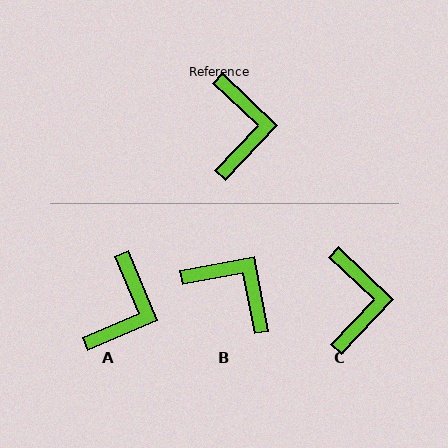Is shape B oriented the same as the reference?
No, it is off by about 54 degrees.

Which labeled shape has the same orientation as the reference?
C.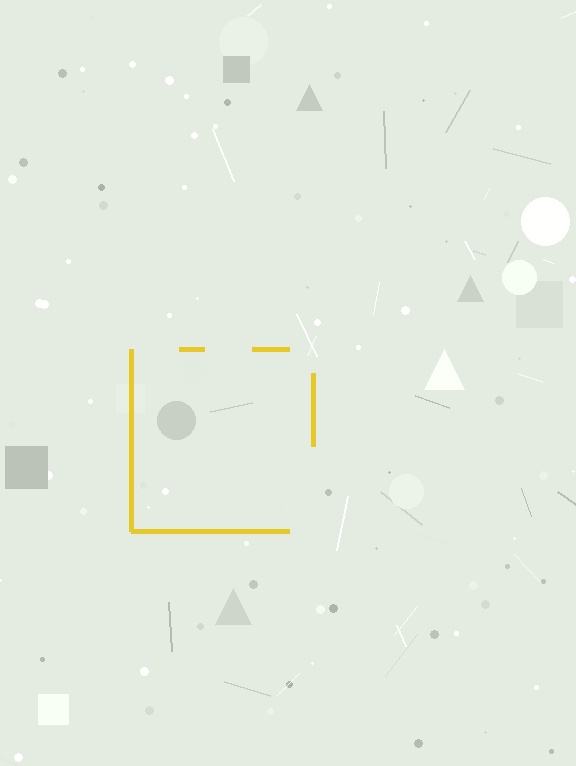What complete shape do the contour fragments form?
The contour fragments form a square.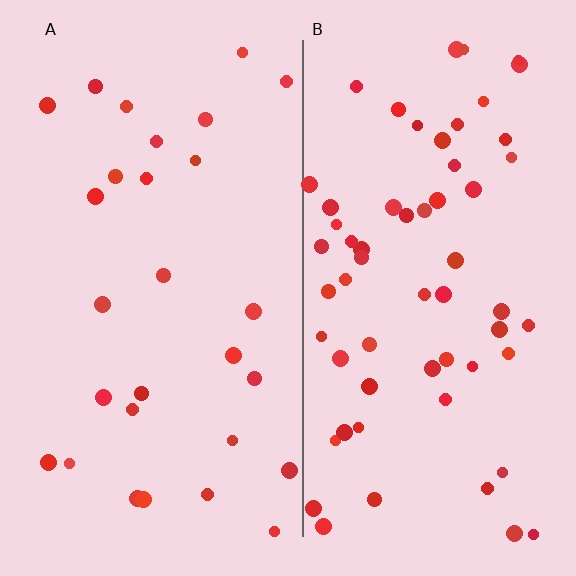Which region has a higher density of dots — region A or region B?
B (the right).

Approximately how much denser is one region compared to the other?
Approximately 2.2× — region B over region A.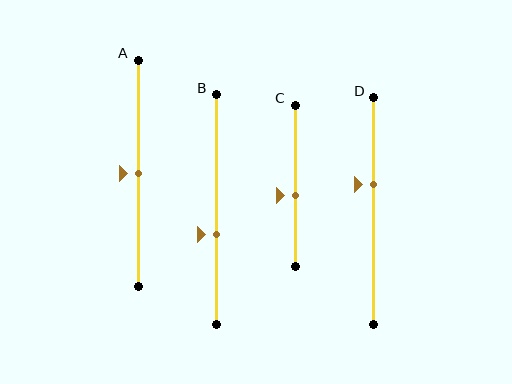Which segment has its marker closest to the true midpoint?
Segment A has its marker closest to the true midpoint.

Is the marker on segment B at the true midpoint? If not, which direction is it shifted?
No, the marker on segment B is shifted downward by about 11% of the segment length.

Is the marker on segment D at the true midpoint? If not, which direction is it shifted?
No, the marker on segment D is shifted upward by about 12% of the segment length.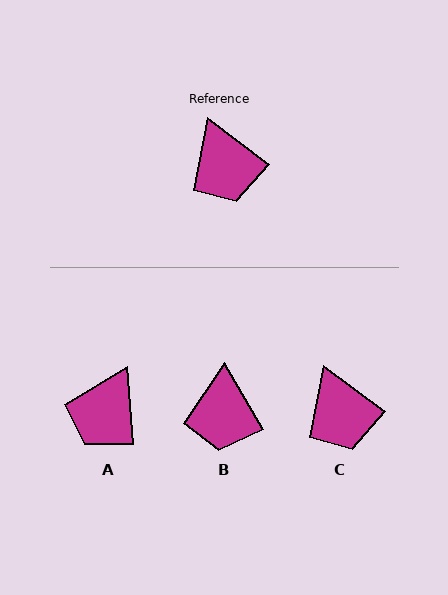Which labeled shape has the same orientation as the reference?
C.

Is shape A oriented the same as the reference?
No, it is off by about 49 degrees.